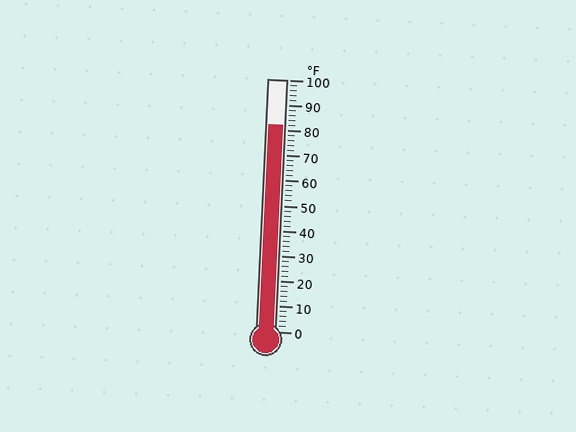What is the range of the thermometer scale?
The thermometer scale ranges from 0°F to 100°F.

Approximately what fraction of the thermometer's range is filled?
The thermometer is filled to approximately 80% of its range.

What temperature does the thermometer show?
The thermometer shows approximately 82°F.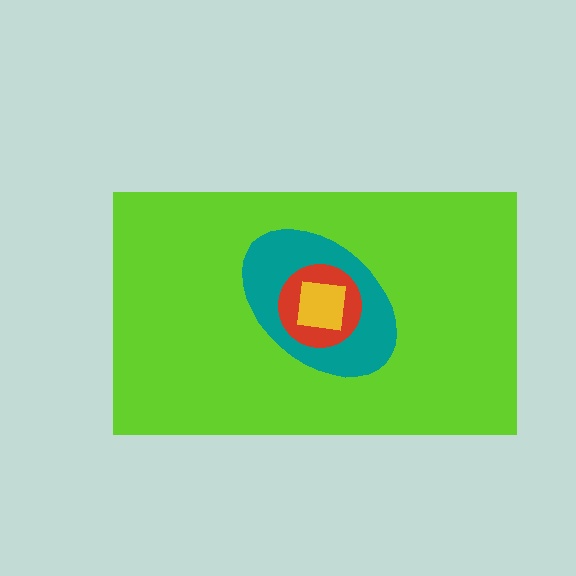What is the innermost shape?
The yellow square.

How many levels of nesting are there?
4.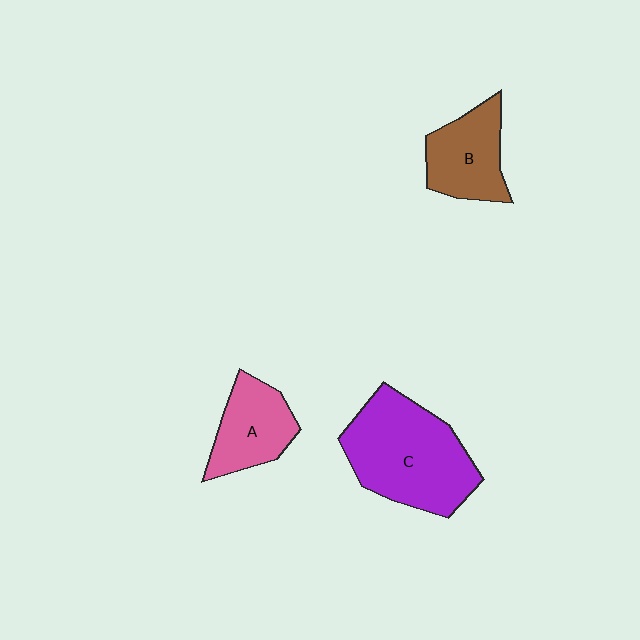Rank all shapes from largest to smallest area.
From largest to smallest: C (purple), B (brown), A (pink).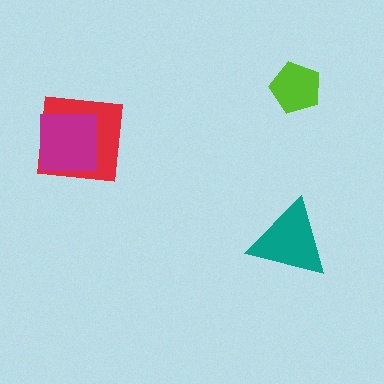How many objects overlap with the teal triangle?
0 objects overlap with the teal triangle.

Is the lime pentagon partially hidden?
No, no other shape covers it.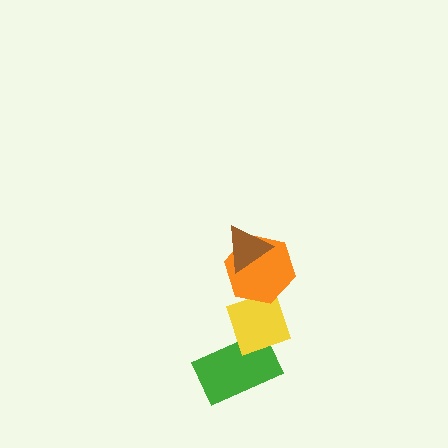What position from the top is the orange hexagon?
The orange hexagon is 2nd from the top.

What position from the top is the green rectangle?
The green rectangle is 4th from the top.